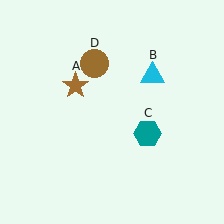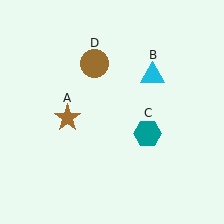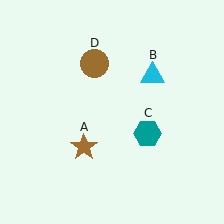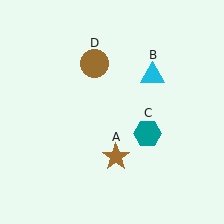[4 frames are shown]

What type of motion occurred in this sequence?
The brown star (object A) rotated counterclockwise around the center of the scene.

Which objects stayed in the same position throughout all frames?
Cyan triangle (object B) and teal hexagon (object C) and brown circle (object D) remained stationary.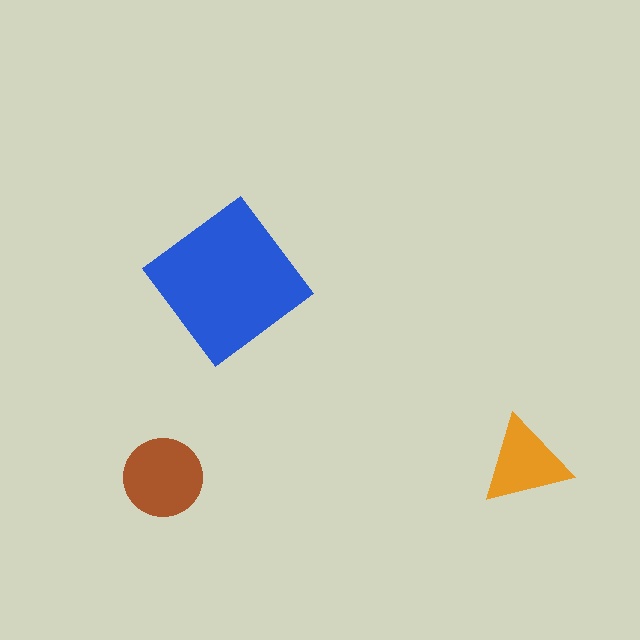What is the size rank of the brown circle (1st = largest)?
2nd.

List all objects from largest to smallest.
The blue diamond, the brown circle, the orange triangle.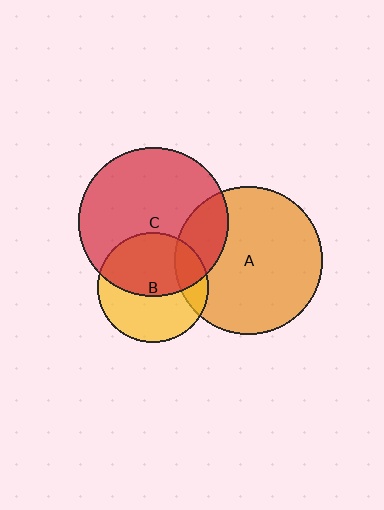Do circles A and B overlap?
Yes.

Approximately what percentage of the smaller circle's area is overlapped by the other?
Approximately 20%.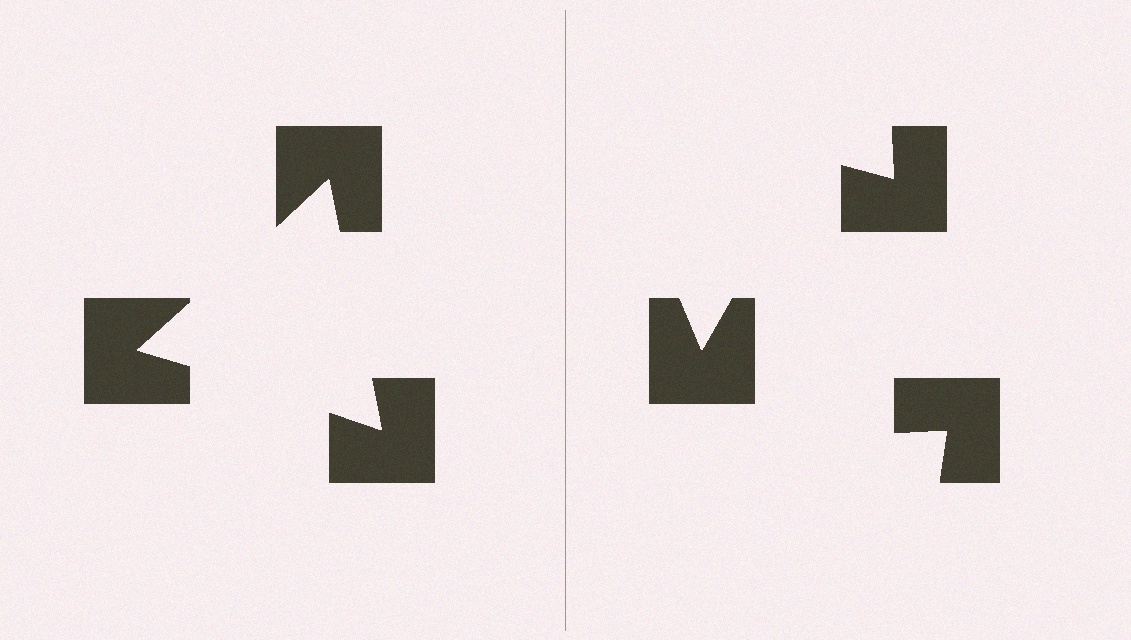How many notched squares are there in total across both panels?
6 — 3 on each side.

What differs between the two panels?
The notched squares are positioned identically on both sides; only the wedge orientations differ. On the left they align to a triangle; on the right they are misaligned.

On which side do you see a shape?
An illusory triangle appears on the left side. On the right side the wedge cuts are rotated, so no coherent shape forms.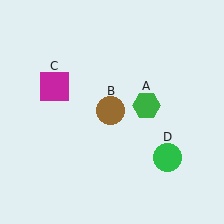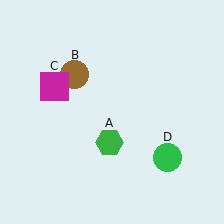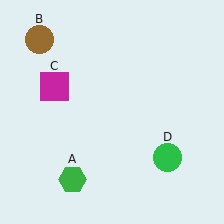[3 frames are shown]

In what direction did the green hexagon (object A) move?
The green hexagon (object A) moved down and to the left.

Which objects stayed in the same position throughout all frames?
Magenta square (object C) and green circle (object D) remained stationary.